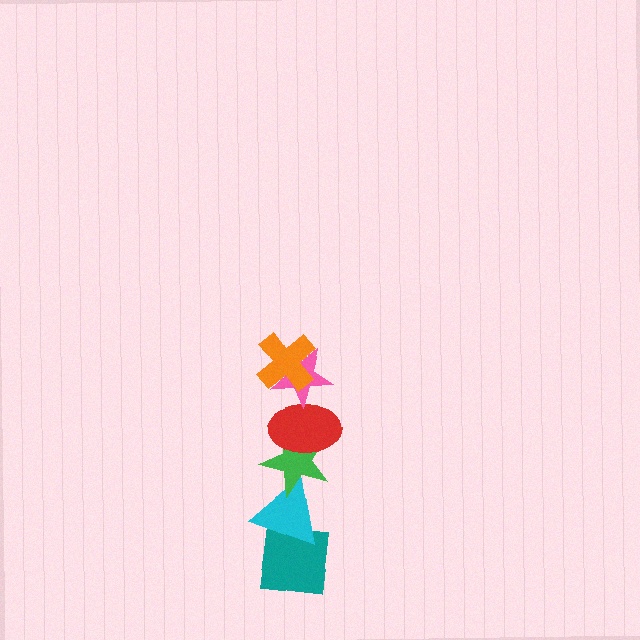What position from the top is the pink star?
The pink star is 2nd from the top.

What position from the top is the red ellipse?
The red ellipse is 3rd from the top.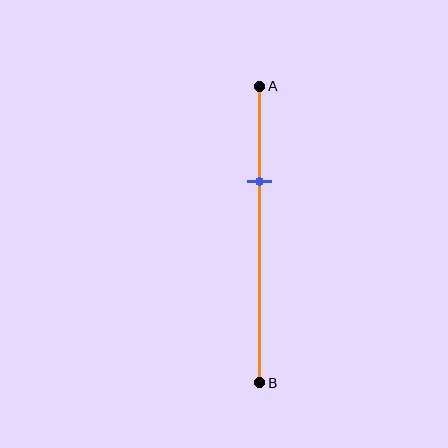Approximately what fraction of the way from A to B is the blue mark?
The blue mark is approximately 30% of the way from A to B.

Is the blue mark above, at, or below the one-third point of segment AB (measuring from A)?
The blue mark is approximately at the one-third point of segment AB.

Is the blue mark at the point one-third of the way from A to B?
Yes, the mark is approximately at the one-third point.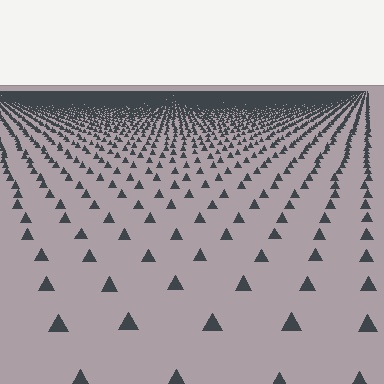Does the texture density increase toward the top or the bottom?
Density increases toward the top.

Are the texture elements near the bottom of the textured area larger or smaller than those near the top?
Larger. Near the bottom, elements are closer to the viewer and appear at a bigger on-screen size.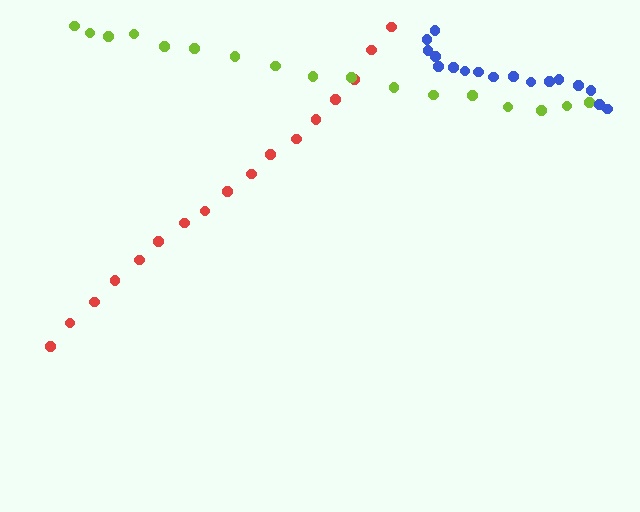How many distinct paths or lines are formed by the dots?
There are 3 distinct paths.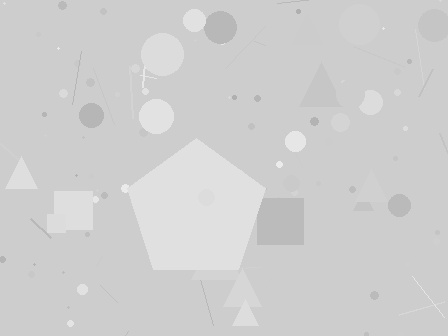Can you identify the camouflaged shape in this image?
The camouflaged shape is a pentagon.